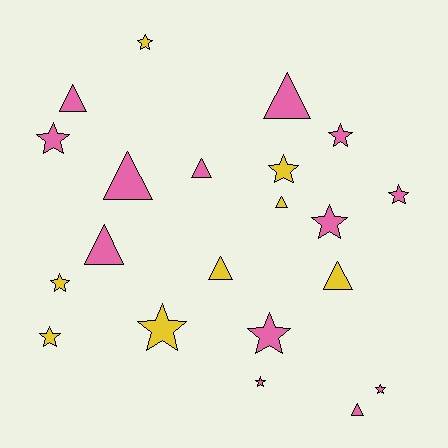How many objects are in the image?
There are 21 objects.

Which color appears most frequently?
Pink, with 13 objects.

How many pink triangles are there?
There are 6 pink triangles.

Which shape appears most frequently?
Star, with 12 objects.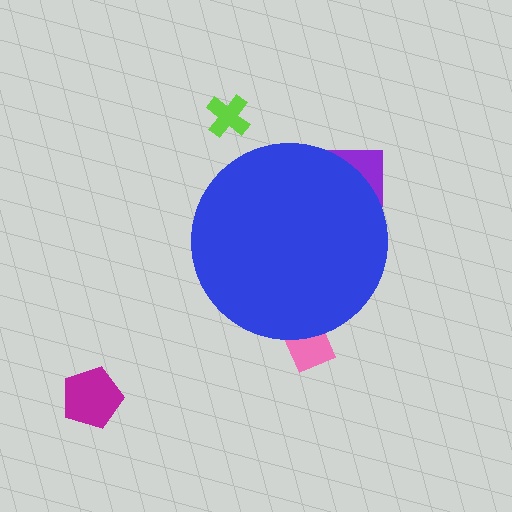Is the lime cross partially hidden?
No, the lime cross is fully visible.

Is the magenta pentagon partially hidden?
No, the magenta pentagon is fully visible.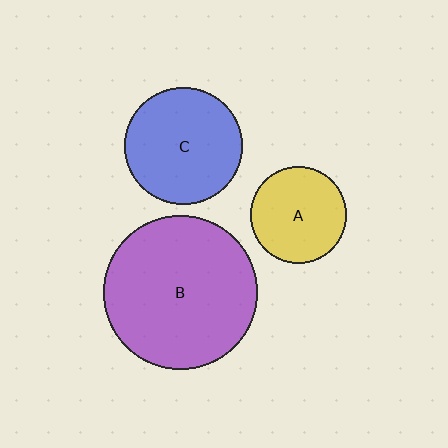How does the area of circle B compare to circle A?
Approximately 2.6 times.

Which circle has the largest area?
Circle B (purple).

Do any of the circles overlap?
No, none of the circles overlap.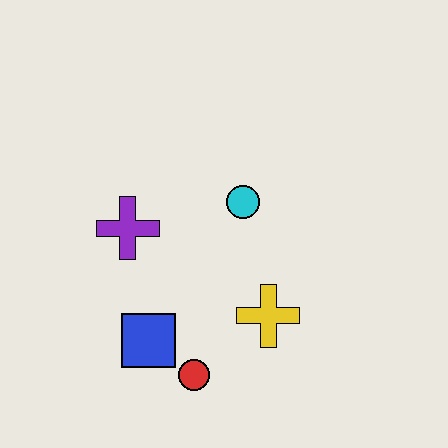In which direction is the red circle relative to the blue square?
The red circle is to the right of the blue square.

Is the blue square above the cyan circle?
No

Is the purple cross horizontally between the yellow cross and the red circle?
No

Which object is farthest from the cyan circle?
The red circle is farthest from the cyan circle.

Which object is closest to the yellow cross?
The red circle is closest to the yellow cross.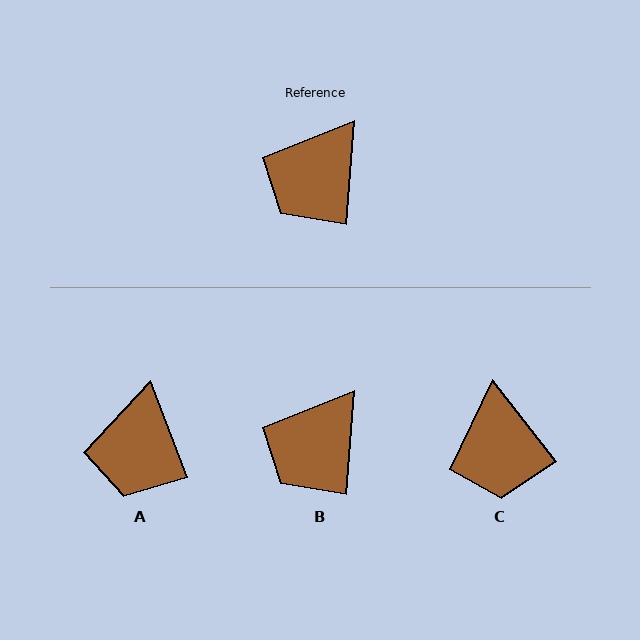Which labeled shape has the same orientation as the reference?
B.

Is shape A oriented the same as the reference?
No, it is off by about 25 degrees.